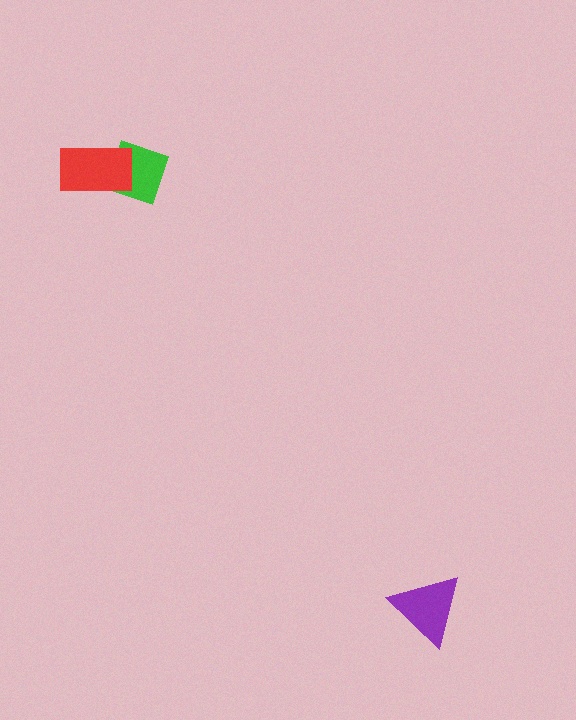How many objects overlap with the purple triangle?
0 objects overlap with the purple triangle.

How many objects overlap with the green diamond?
1 object overlaps with the green diamond.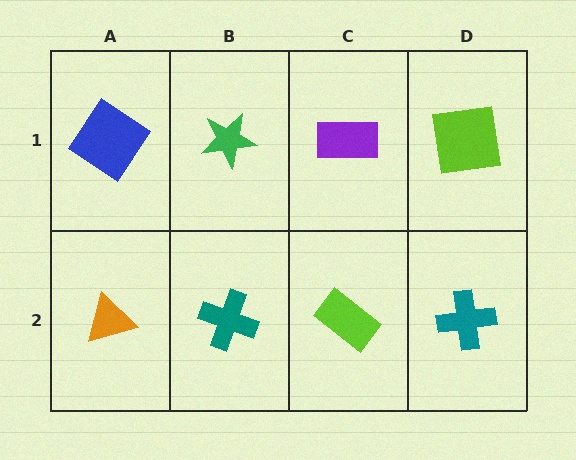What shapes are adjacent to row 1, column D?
A teal cross (row 2, column D), a purple rectangle (row 1, column C).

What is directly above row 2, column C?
A purple rectangle.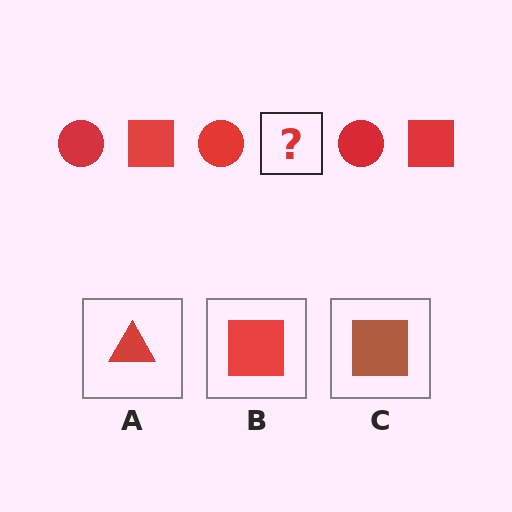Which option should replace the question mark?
Option B.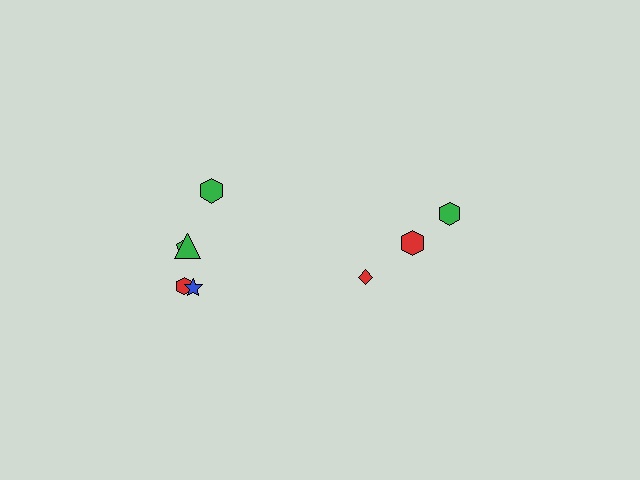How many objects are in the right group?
There are 3 objects.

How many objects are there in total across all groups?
There are 8 objects.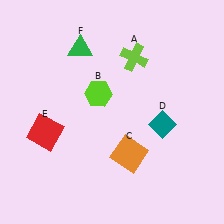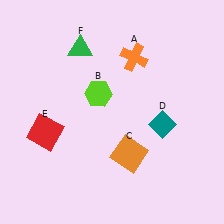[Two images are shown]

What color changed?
The cross (A) changed from lime in Image 1 to orange in Image 2.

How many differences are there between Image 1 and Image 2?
There is 1 difference between the two images.